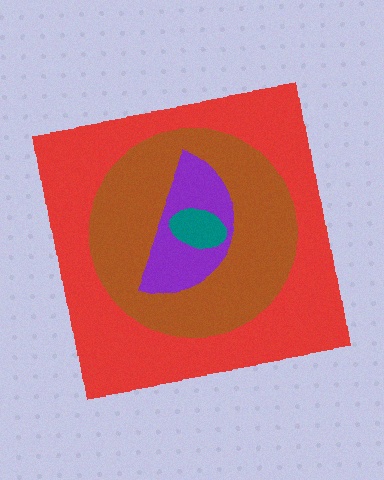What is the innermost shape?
The teal ellipse.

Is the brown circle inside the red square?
Yes.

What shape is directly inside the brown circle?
The purple semicircle.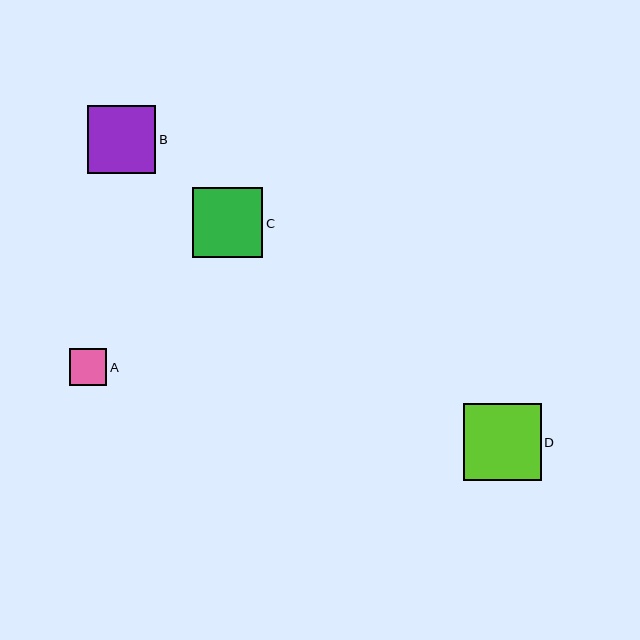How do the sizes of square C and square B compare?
Square C and square B are approximately the same size.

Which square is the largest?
Square D is the largest with a size of approximately 78 pixels.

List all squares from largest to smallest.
From largest to smallest: D, C, B, A.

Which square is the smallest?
Square A is the smallest with a size of approximately 37 pixels.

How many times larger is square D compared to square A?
Square D is approximately 2.1 times the size of square A.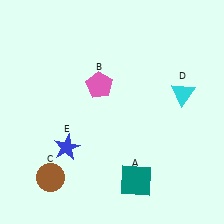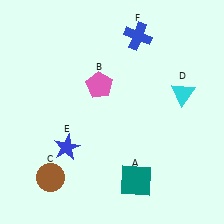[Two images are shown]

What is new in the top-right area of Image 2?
A blue cross (F) was added in the top-right area of Image 2.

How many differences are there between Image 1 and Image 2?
There is 1 difference between the two images.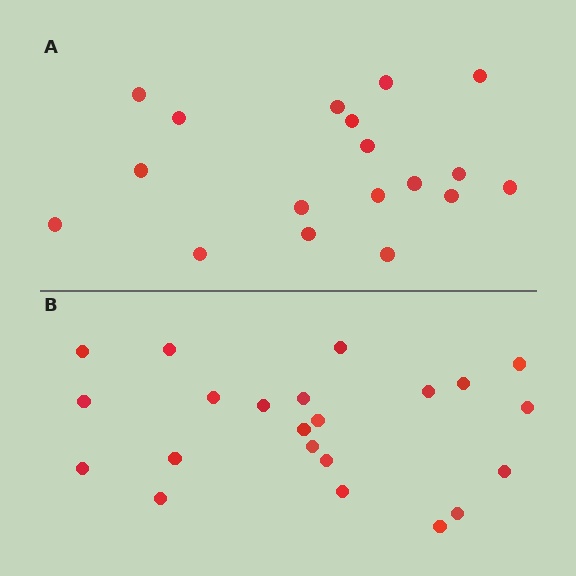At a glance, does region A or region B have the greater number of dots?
Region B (the bottom region) has more dots.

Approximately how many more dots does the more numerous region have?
Region B has about 4 more dots than region A.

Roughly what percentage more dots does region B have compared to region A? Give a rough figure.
About 20% more.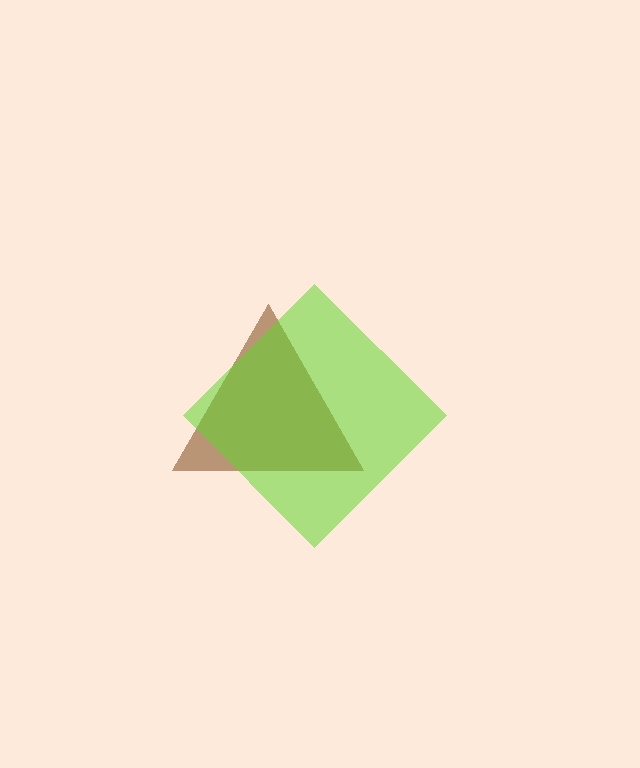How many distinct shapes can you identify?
There are 2 distinct shapes: a brown triangle, a lime diamond.